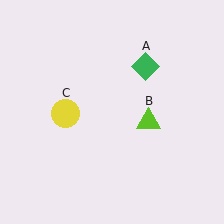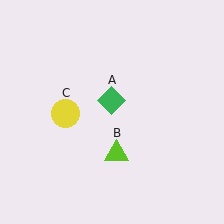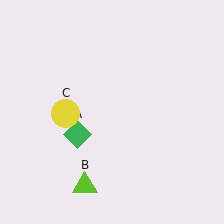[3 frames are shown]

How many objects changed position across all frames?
2 objects changed position: green diamond (object A), lime triangle (object B).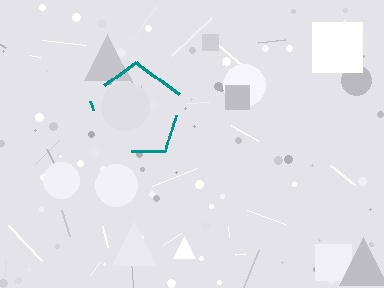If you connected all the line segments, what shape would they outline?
They would outline a pentagon.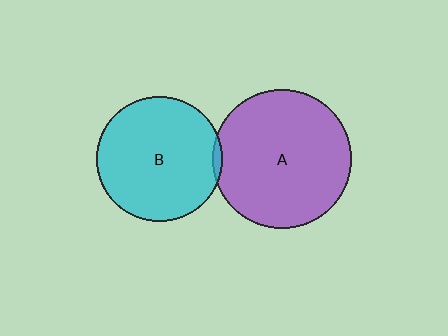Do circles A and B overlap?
Yes.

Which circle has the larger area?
Circle A (purple).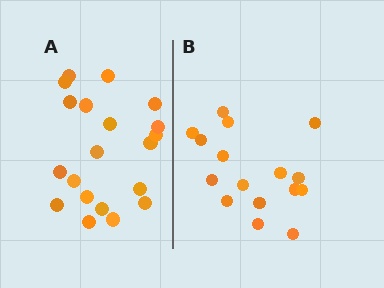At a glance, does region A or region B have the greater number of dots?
Region A (the left region) has more dots.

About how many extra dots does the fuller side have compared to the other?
Region A has about 4 more dots than region B.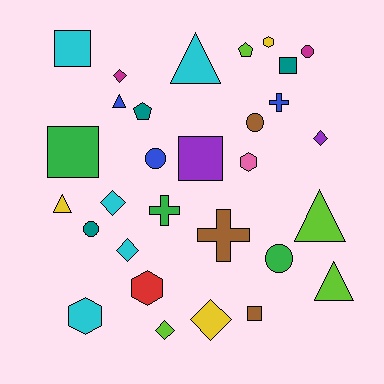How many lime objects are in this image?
There are 4 lime objects.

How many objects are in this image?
There are 30 objects.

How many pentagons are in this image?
There are 2 pentagons.